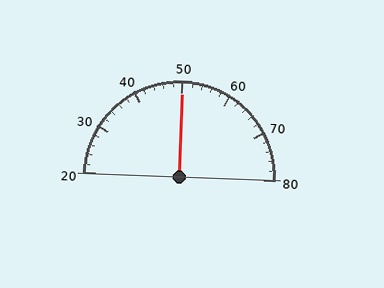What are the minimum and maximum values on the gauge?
The gauge ranges from 20 to 80.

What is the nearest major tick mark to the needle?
The nearest major tick mark is 50.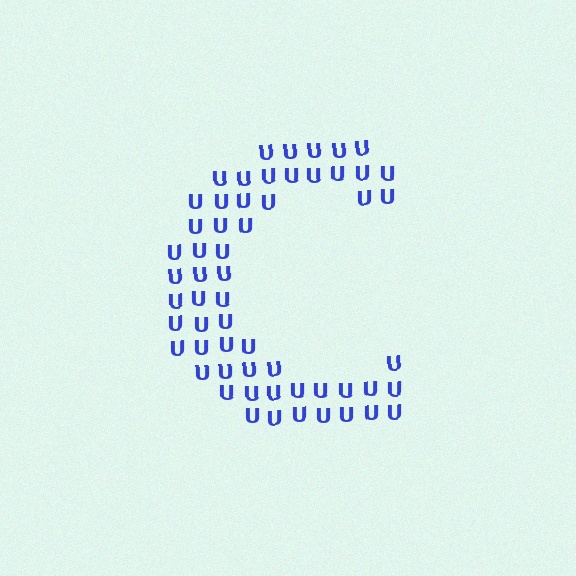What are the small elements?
The small elements are letter U's.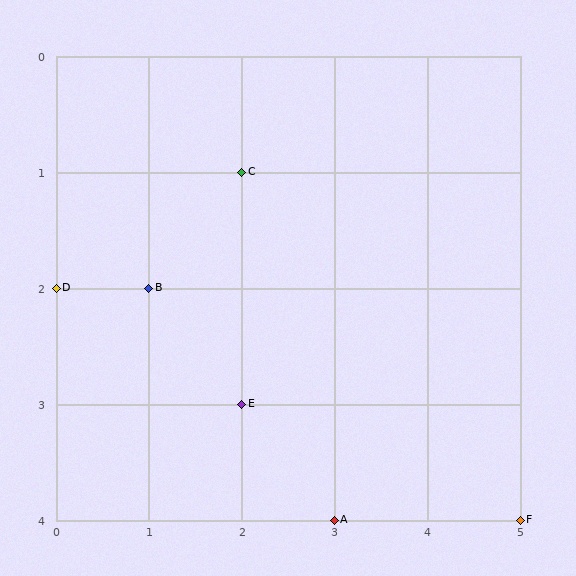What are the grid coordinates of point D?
Point D is at grid coordinates (0, 2).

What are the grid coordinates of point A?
Point A is at grid coordinates (3, 4).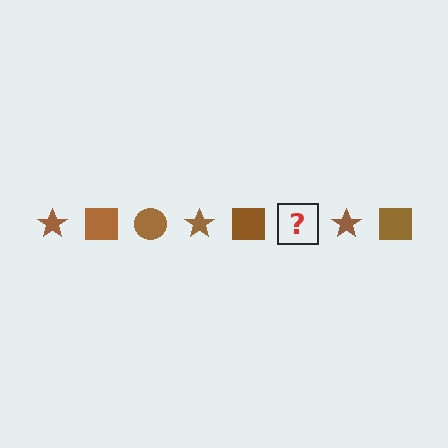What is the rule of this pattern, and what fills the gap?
The rule is that the pattern cycles through star, square, circle shapes in brown. The gap should be filled with a brown circle.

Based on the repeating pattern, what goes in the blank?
The blank should be a brown circle.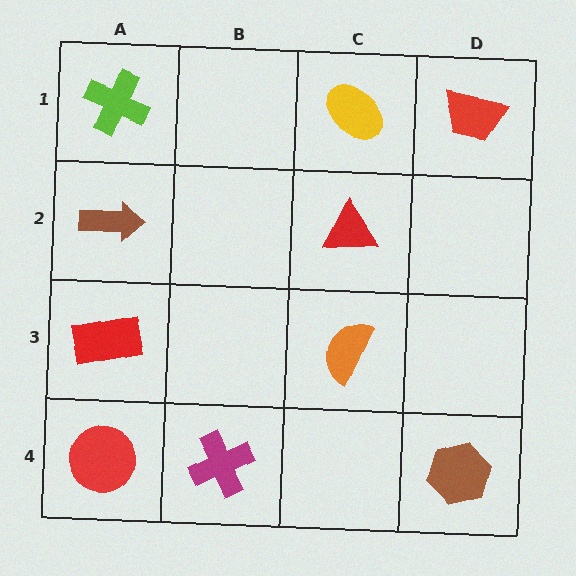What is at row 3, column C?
An orange semicircle.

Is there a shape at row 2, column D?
No, that cell is empty.